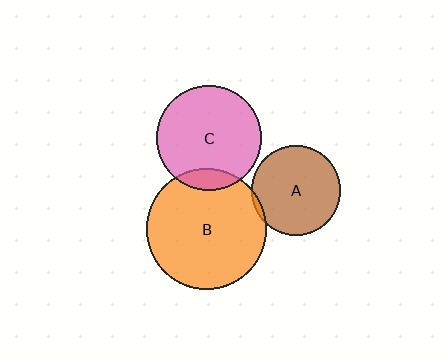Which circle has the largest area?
Circle B (orange).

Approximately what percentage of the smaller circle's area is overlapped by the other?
Approximately 10%.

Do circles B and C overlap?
Yes.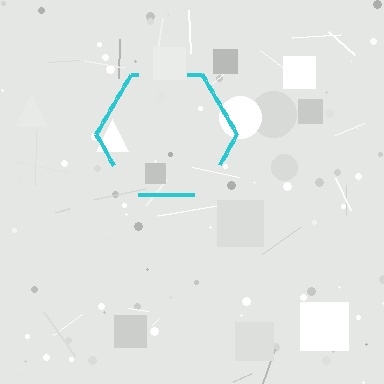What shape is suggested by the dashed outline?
The dashed outline suggests a hexagon.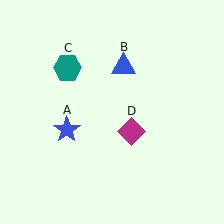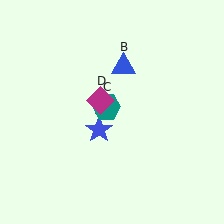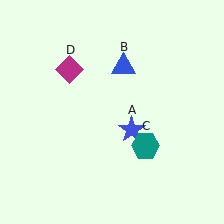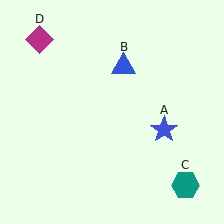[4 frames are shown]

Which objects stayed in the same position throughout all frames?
Blue triangle (object B) remained stationary.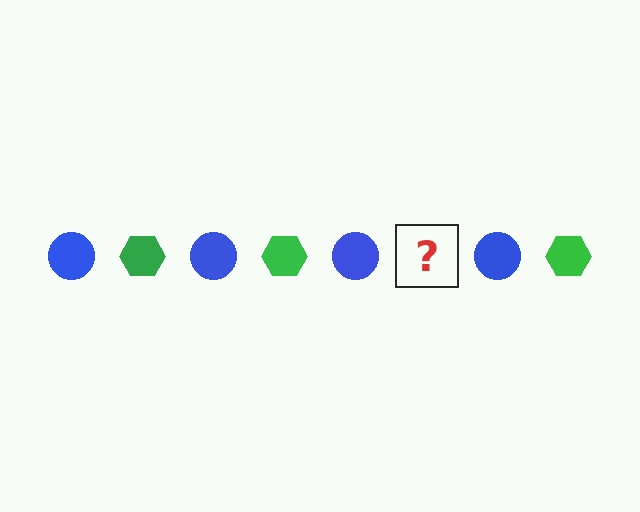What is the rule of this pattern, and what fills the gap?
The rule is that the pattern alternates between blue circle and green hexagon. The gap should be filled with a green hexagon.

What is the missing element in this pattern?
The missing element is a green hexagon.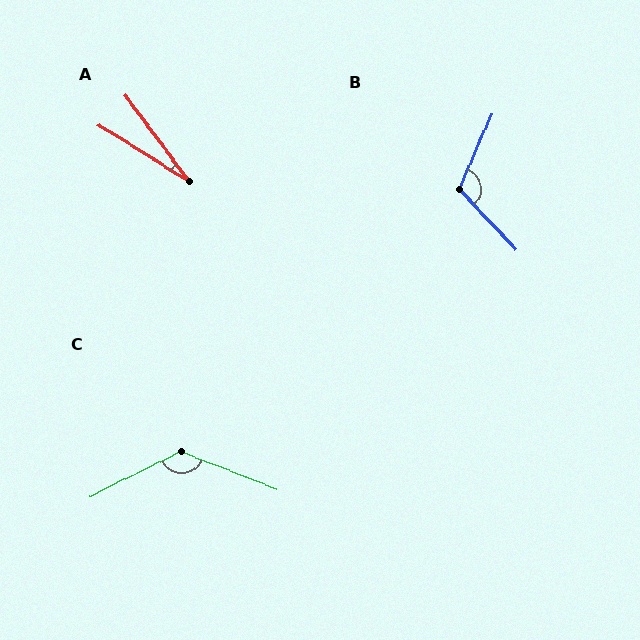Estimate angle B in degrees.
Approximately 114 degrees.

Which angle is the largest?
C, at approximately 132 degrees.